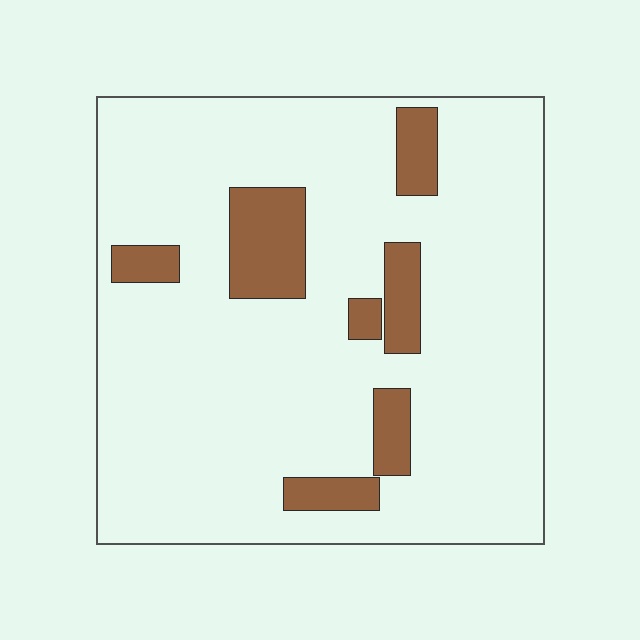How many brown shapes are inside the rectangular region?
7.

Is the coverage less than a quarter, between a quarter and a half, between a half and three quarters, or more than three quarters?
Less than a quarter.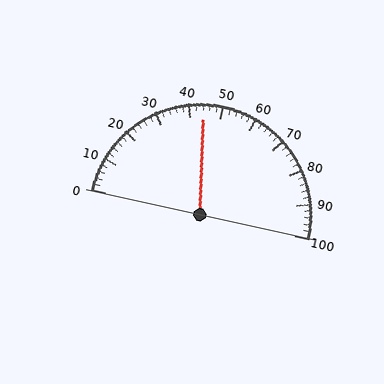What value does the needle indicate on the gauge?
The needle indicates approximately 44.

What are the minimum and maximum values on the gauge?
The gauge ranges from 0 to 100.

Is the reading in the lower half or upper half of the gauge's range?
The reading is in the lower half of the range (0 to 100).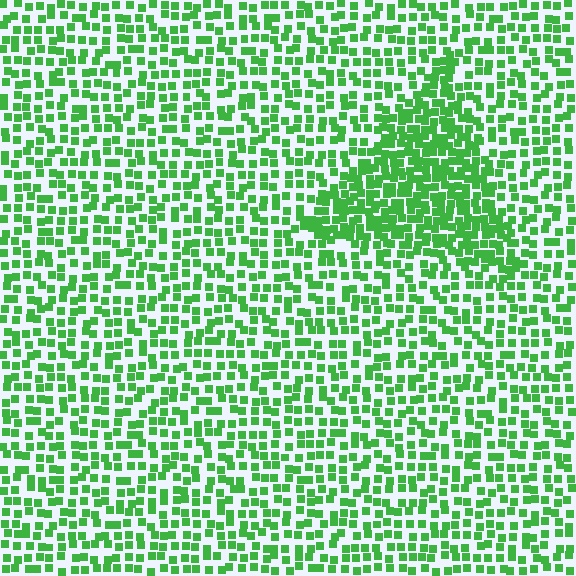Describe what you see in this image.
The image contains small green elements arranged at two different densities. A triangle-shaped region is visible where the elements are more densely packed than the surrounding area.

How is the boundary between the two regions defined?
The boundary is defined by a change in element density (approximately 1.9x ratio). All elements are the same color, size, and shape.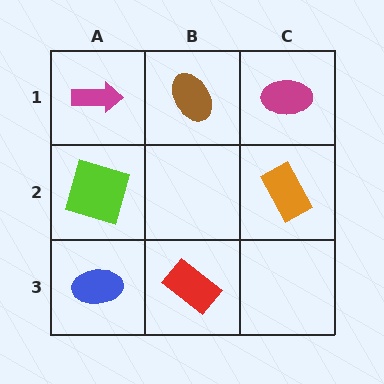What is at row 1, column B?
A brown ellipse.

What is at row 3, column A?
A blue ellipse.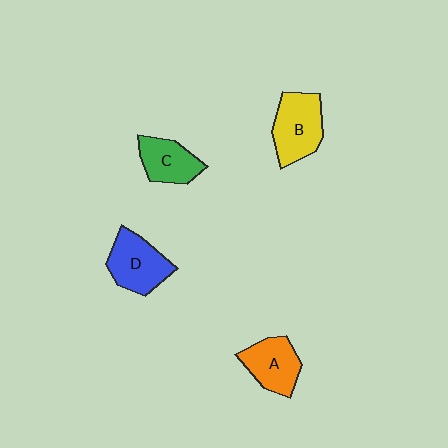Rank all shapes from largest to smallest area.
From largest to smallest: B (yellow), D (blue), A (orange), C (green).